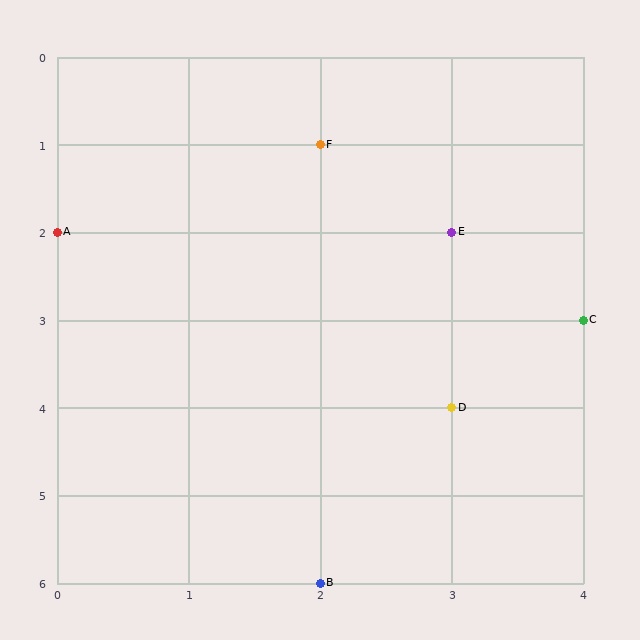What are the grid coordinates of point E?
Point E is at grid coordinates (3, 2).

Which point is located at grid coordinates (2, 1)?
Point F is at (2, 1).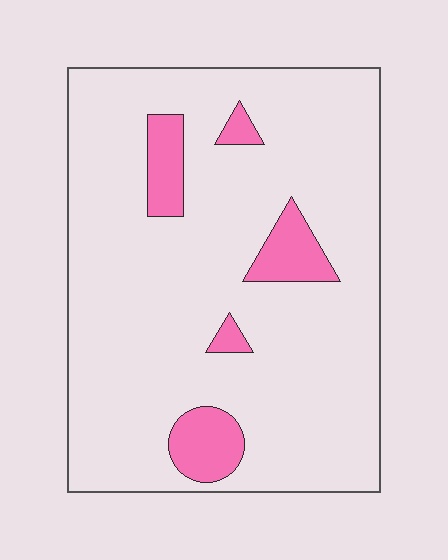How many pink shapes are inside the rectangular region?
5.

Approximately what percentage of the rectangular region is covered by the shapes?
Approximately 10%.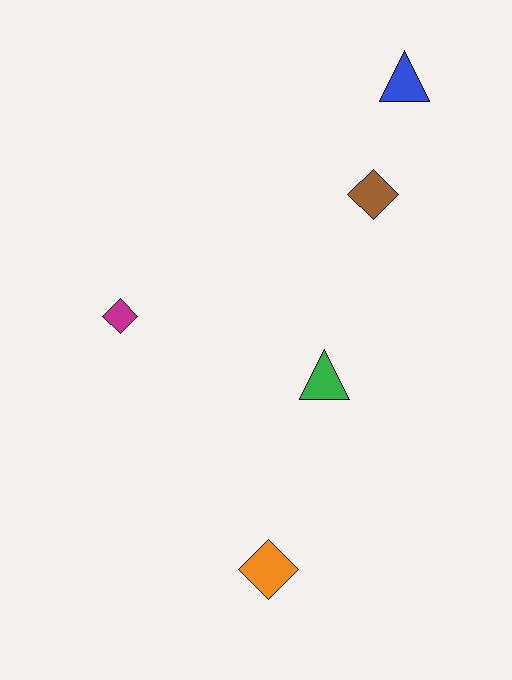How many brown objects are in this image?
There is 1 brown object.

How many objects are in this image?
There are 5 objects.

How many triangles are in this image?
There are 2 triangles.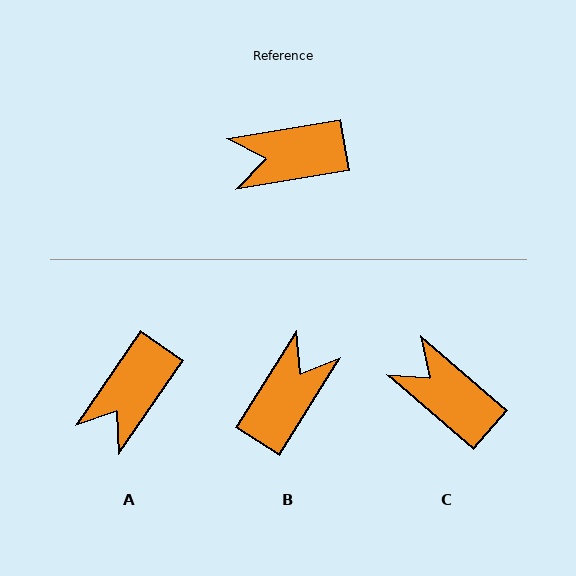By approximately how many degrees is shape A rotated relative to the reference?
Approximately 46 degrees counter-clockwise.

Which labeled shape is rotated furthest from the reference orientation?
B, about 132 degrees away.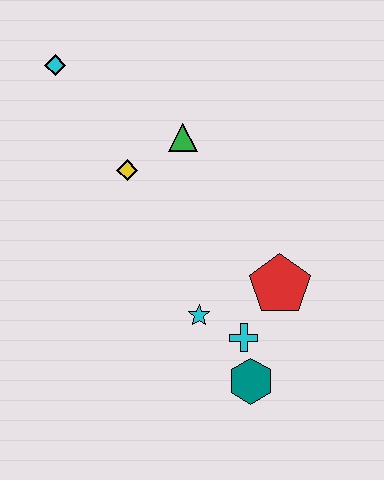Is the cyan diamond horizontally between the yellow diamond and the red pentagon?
No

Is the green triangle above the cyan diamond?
No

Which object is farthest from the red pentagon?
The cyan diamond is farthest from the red pentagon.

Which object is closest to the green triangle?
The yellow diamond is closest to the green triangle.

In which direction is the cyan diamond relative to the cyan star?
The cyan diamond is above the cyan star.